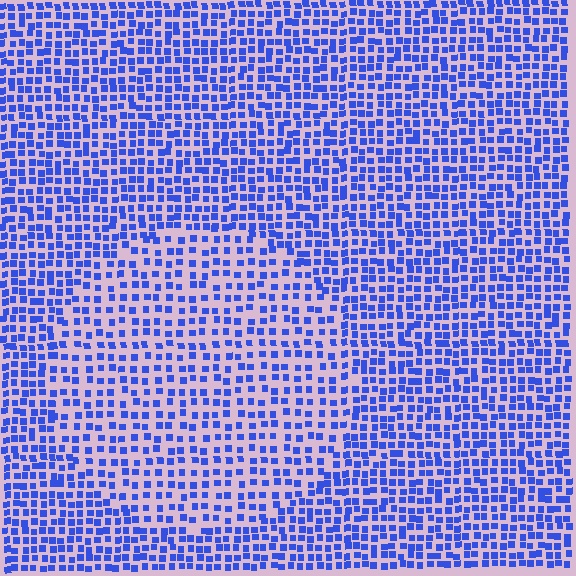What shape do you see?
I see a circle.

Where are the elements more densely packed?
The elements are more densely packed outside the circle boundary.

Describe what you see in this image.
The image contains small blue elements arranged at two different densities. A circle-shaped region is visible where the elements are less densely packed than the surrounding area.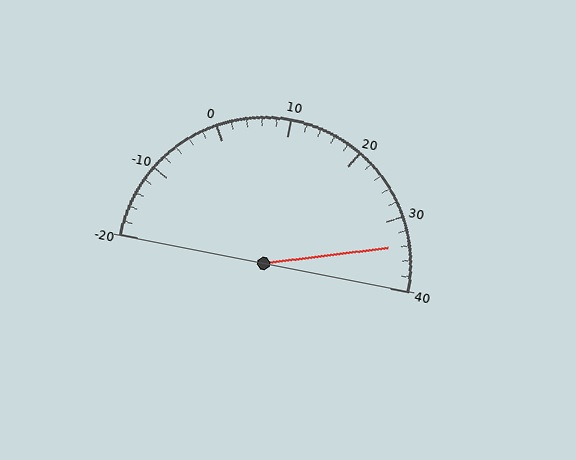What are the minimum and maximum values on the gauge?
The gauge ranges from -20 to 40.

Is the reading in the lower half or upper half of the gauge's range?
The reading is in the upper half of the range (-20 to 40).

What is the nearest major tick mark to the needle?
The nearest major tick mark is 30.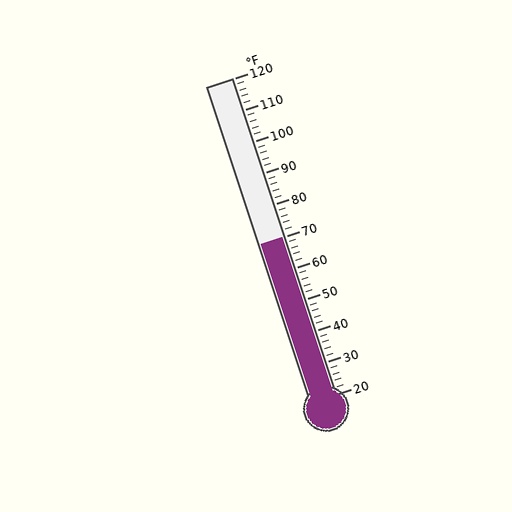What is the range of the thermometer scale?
The thermometer scale ranges from 20°F to 120°F.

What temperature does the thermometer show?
The thermometer shows approximately 70°F.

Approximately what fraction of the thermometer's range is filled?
The thermometer is filled to approximately 50% of its range.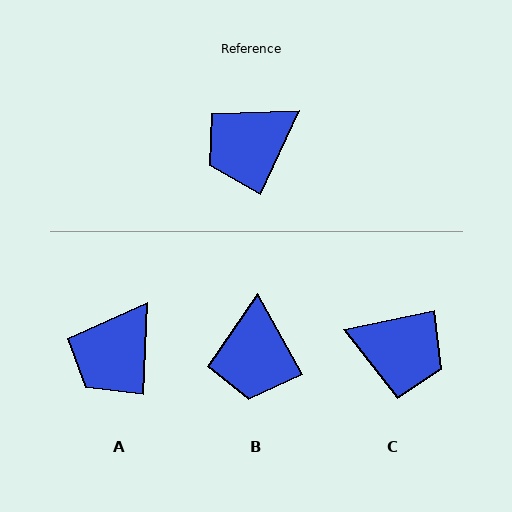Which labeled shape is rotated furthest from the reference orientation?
C, about 126 degrees away.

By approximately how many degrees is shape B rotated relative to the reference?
Approximately 54 degrees counter-clockwise.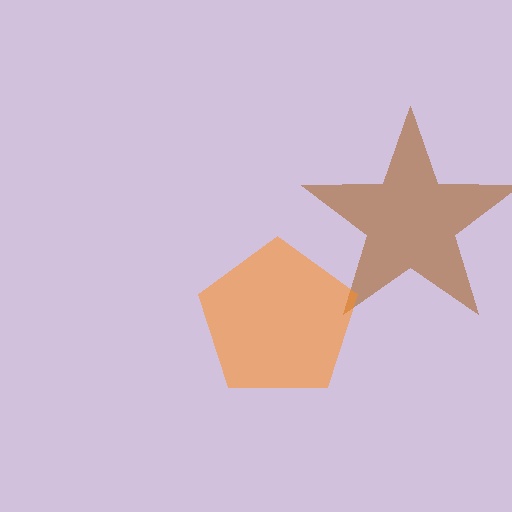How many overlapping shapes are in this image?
There are 2 overlapping shapes in the image.